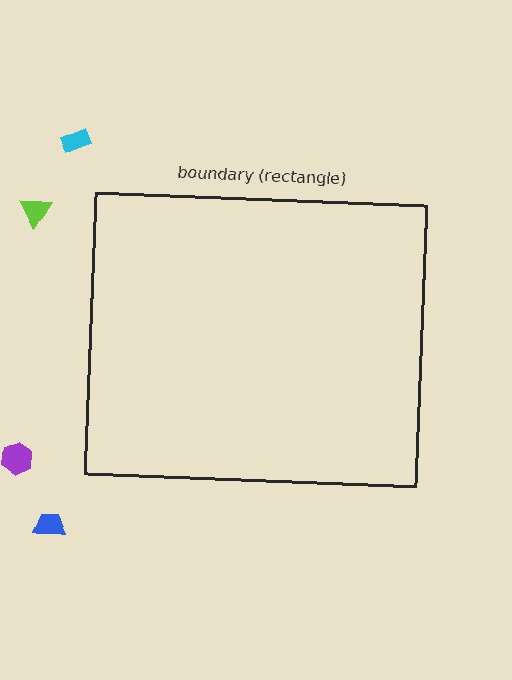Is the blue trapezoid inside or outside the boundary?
Outside.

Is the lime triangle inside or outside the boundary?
Outside.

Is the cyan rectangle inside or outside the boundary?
Outside.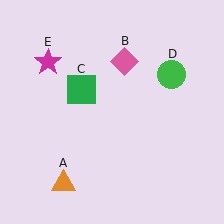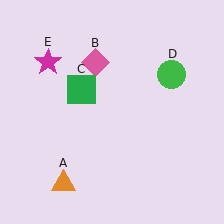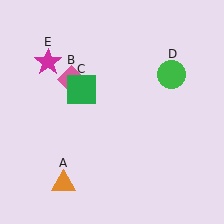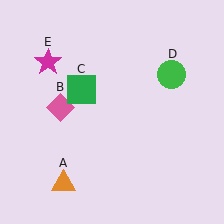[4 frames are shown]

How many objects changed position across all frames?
1 object changed position: pink diamond (object B).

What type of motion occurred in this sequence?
The pink diamond (object B) rotated counterclockwise around the center of the scene.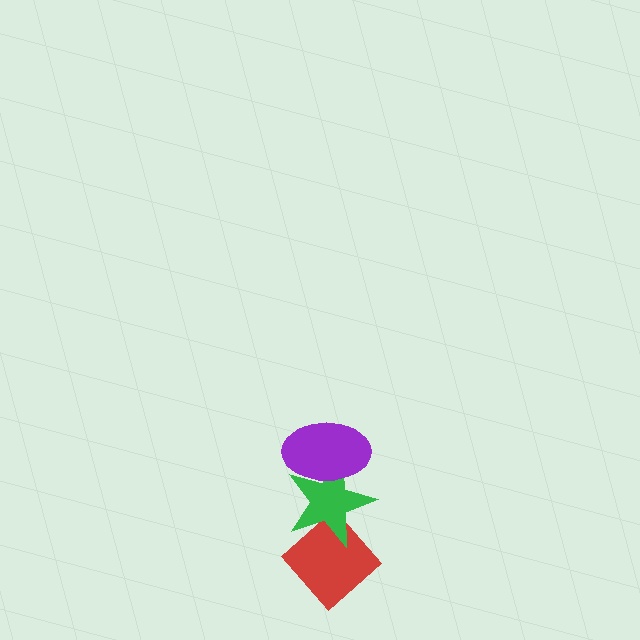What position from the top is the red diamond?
The red diamond is 3rd from the top.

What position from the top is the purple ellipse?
The purple ellipse is 1st from the top.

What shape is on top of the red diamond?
The green star is on top of the red diamond.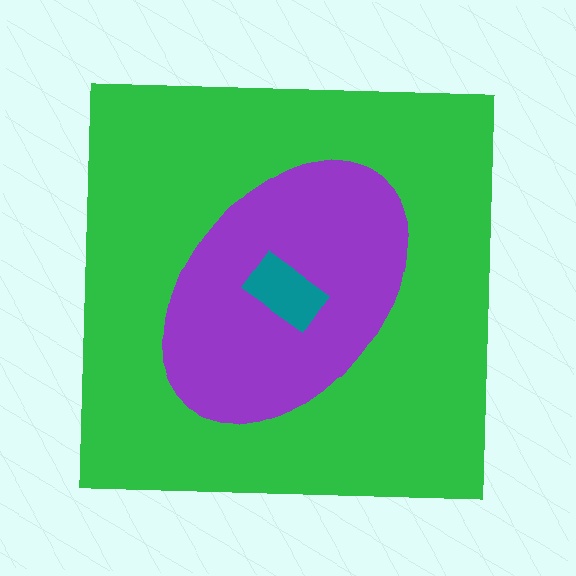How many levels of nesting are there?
3.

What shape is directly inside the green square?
The purple ellipse.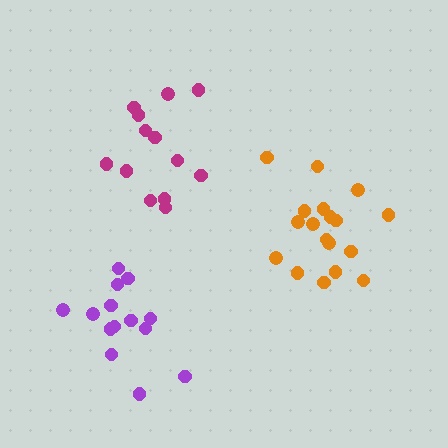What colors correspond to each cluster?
The clusters are colored: orange, magenta, purple.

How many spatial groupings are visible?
There are 3 spatial groupings.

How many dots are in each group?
Group 1: 18 dots, Group 2: 13 dots, Group 3: 14 dots (45 total).